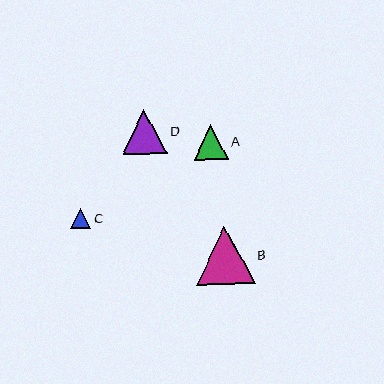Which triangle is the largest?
Triangle B is the largest with a size of approximately 59 pixels.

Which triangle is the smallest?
Triangle C is the smallest with a size of approximately 20 pixels.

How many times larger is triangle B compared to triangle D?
Triangle B is approximately 1.3 times the size of triangle D.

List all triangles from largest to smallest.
From largest to smallest: B, D, A, C.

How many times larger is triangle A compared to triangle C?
Triangle A is approximately 1.7 times the size of triangle C.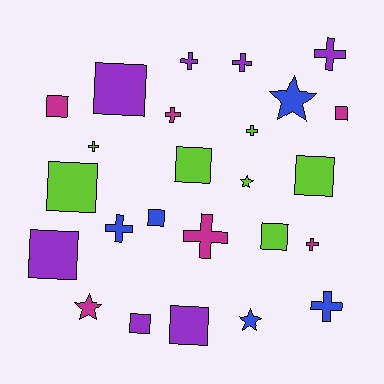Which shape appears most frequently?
Square, with 11 objects.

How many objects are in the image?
There are 25 objects.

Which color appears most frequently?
Lime, with 7 objects.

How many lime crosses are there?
There are 2 lime crosses.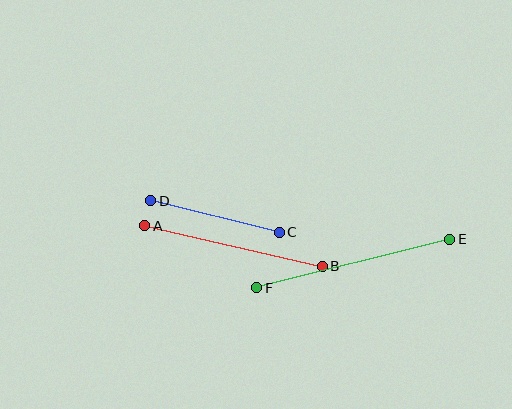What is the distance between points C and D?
The distance is approximately 132 pixels.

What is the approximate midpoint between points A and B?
The midpoint is at approximately (233, 246) pixels.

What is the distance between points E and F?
The distance is approximately 199 pixels.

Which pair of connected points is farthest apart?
Points E and F are farthest apart.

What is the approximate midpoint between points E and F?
The midpoint is at approximately (353, 264) pixels.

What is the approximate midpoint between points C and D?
The midpoint is at approximately (215, 216) pixels.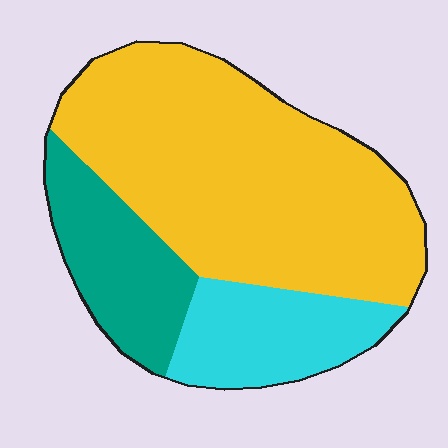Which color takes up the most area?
Yellow, at roughly 60%.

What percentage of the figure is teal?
Teal takes up about one fifth (1/5) of the figure.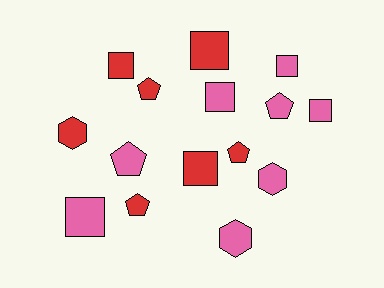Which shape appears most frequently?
Square, with 7 objects.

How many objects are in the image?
There are 15 objects.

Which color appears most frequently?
Pink, with 8 objects.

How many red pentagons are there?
There are 3 red pentagons.